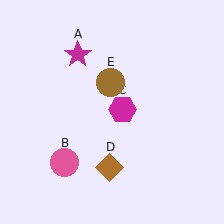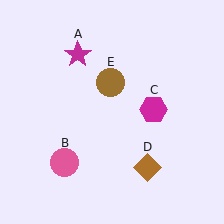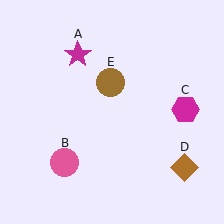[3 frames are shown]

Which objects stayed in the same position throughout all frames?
Magenta star (object A) and pink circle (object B) and brown circle (object E) remained stationary.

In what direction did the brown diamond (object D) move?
The brown diamond (object D) moved right.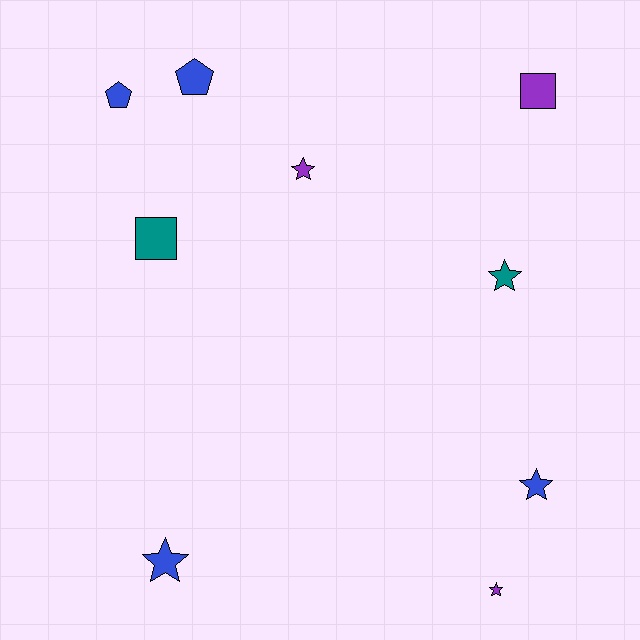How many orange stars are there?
There are no orange stars.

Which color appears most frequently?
Blue, with 4 objects.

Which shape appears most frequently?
Star, with 5 objects.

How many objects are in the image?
There are 9 objects.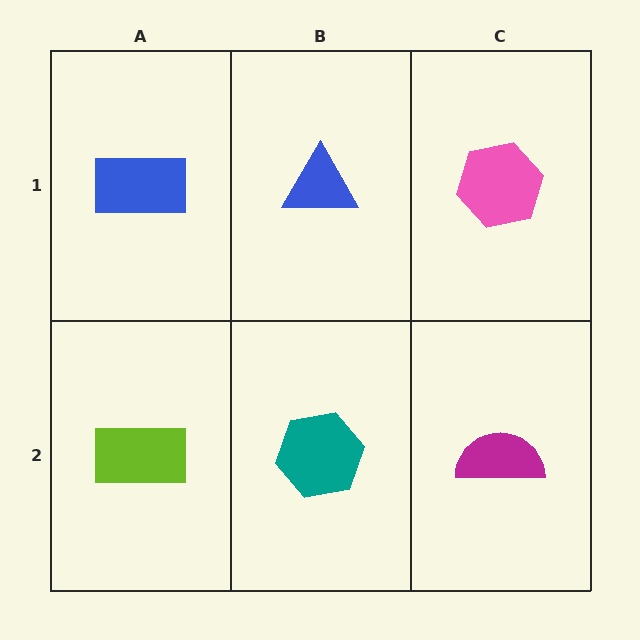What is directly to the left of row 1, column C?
A blue triangle.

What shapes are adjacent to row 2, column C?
A pink hexagon (row 1, column C), a teal hexagon (row 2, column B).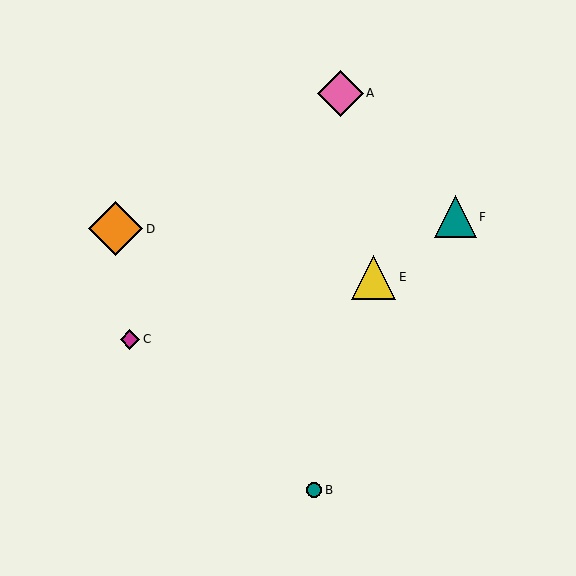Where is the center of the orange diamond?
The center of the orange diamond is at (116, 229).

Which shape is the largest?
The orange diamond (labeled D) is the largest.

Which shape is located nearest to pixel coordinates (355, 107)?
The pink diamond (labeled A) at (340, 93) is nearest to that location.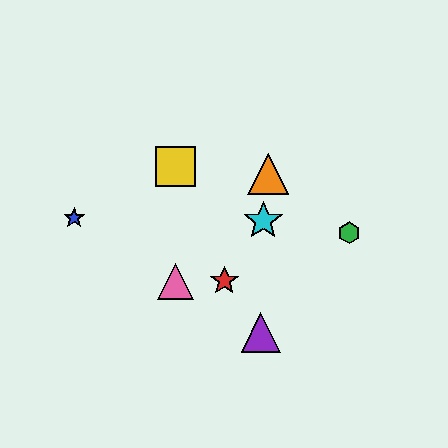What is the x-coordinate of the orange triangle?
The orange triangle is at x≈268.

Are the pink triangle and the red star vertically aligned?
No, the pink triangle is at x≈175 and the red star is at x≈224.